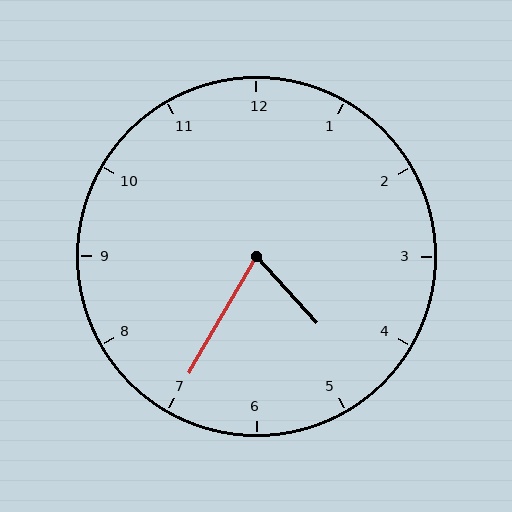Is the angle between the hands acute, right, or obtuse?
It is acute.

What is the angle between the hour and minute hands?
Approximately 72 degrees.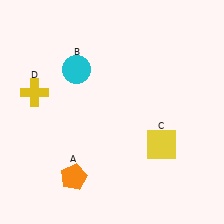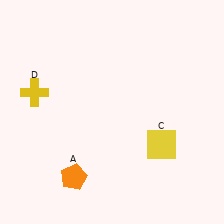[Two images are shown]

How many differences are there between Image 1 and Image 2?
There is 1 difference between the two images.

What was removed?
The cyan circle (B) was removed in Image 2.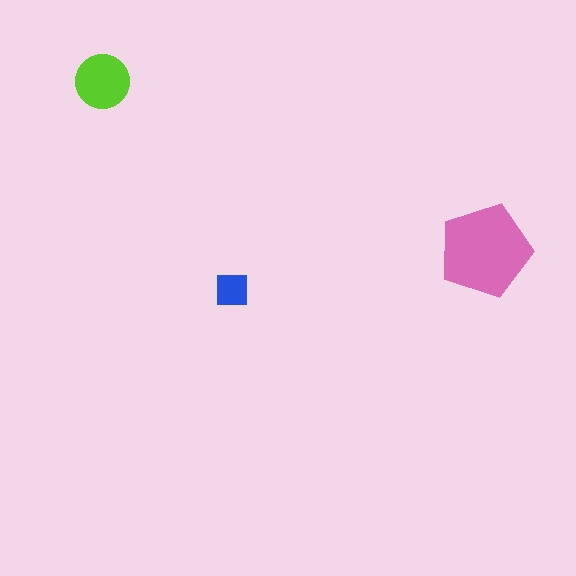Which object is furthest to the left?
The lime circle is leftmost.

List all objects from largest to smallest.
The pink pentagon, the lime circle, the blue square.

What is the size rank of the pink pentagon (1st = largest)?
1st.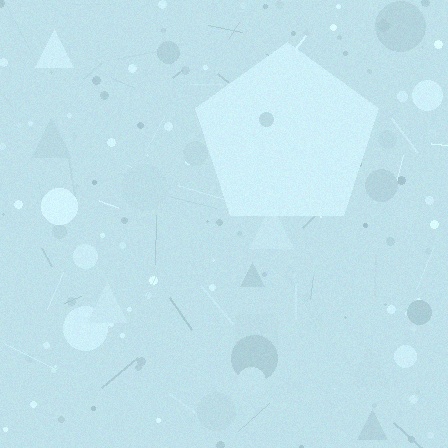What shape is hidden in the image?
A pentagon is hidden in the image.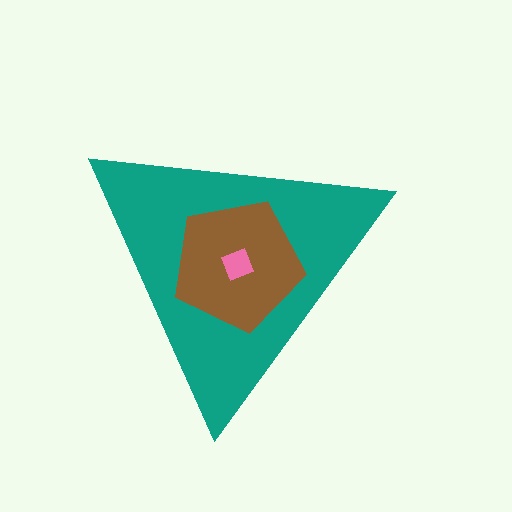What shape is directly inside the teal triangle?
The brown pentagon.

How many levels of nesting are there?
3.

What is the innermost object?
The pink diamond.